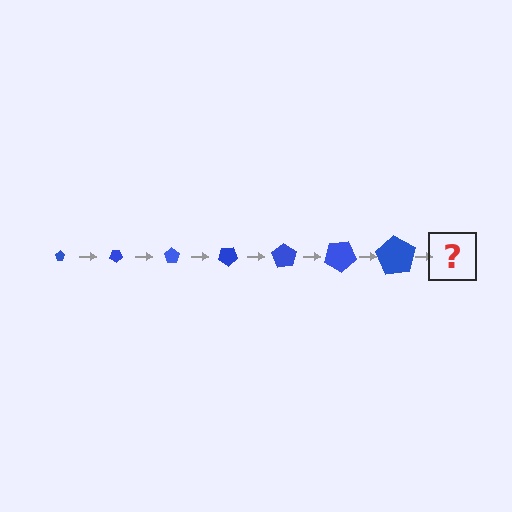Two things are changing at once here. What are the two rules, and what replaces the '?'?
The two rules are that the pentagon grows larger each step and it rotates 35 degrees each step. The '?' should be a pentagon, larger than the previous one and rotated 245 degrees from the start.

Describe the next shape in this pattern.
It should be a pentagon, larger than the previous one and rotated 245 degrees from the start.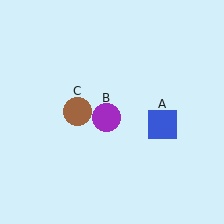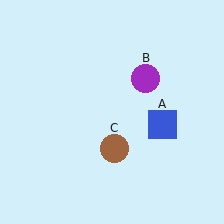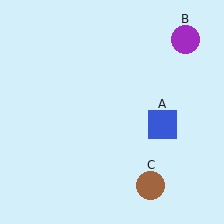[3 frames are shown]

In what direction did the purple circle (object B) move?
The purple circle (object B) moved up and to the right.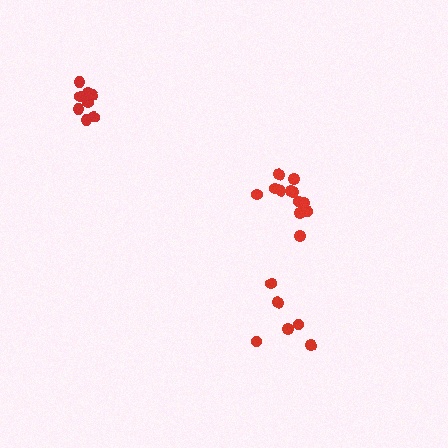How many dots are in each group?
Group 1: 8 dots, Group 2: 12 dots, Group 3: 6 dots (26 total).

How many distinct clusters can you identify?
There are 3 distinct clusters.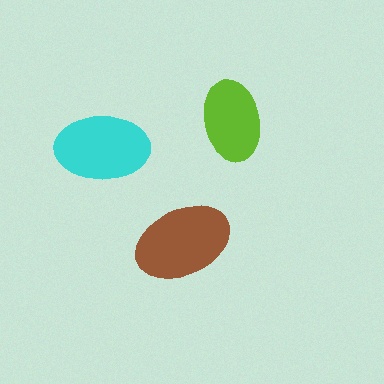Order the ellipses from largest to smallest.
the brown one, the cyan one, the lime one.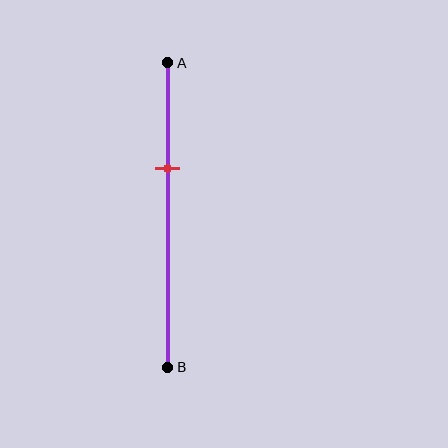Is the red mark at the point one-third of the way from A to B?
Yes, the mark is approximately at the one-third point.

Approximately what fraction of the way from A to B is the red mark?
The red mark is approximately 35% of the way from A to B.